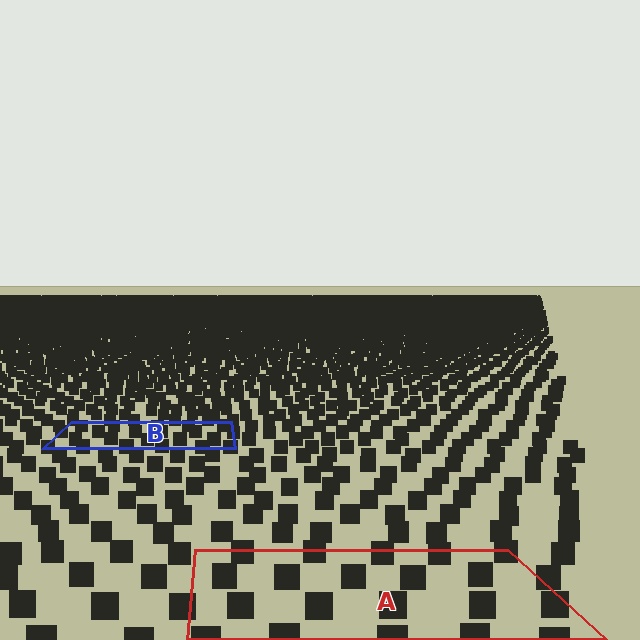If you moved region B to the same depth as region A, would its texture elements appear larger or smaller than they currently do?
They would appear larger. At a closer depth, the same texture elements are projected at a bigger on-screen size.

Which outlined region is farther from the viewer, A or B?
Region B is farther from the viewer — the texture elements inside it appear smaller and more densely packed.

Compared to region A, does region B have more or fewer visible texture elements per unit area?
Region B has more texture elements per unit area — they are packed more densely because it is farther away.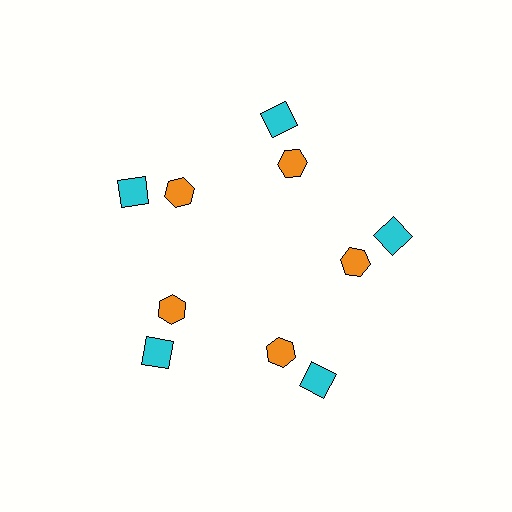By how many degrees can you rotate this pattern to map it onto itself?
The pattern maps onto itself every 72 degrees of rotation.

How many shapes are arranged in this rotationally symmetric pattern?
There are 10 shapes, arranged in 5 groups of 2.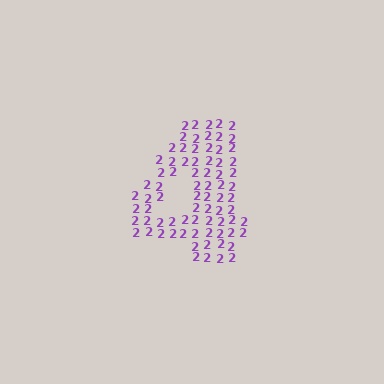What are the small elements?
The small elements are digit 2's.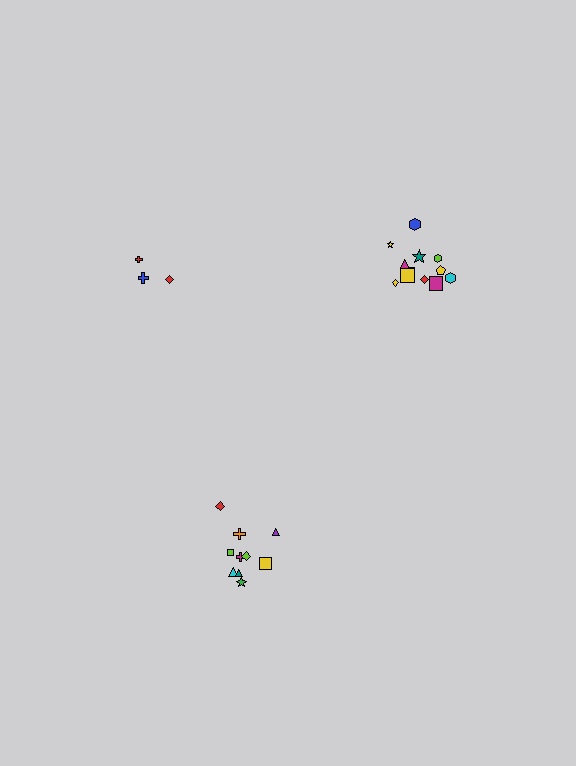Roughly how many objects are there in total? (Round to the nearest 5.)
Roughly 25 objects in total.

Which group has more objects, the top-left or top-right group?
The top-right group.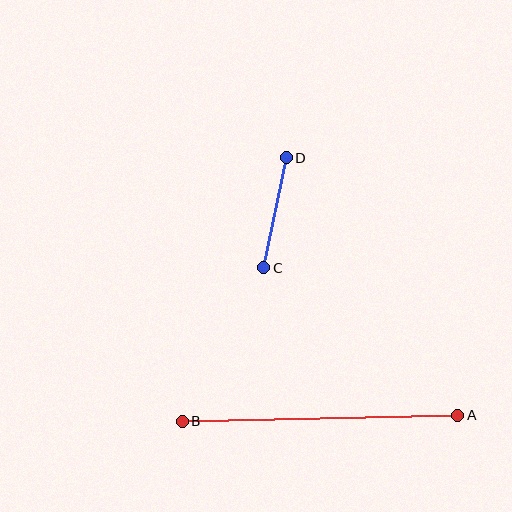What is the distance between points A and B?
The distance is approximately 276 pixels.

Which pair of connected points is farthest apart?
Points A and B are farthest apart.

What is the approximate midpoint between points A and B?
The midpoint is at approximately (320, 418) pixels.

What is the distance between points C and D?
The distance is approximately 113 pixels.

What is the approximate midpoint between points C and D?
The midpoint is at approximately (275, 213) pixels.